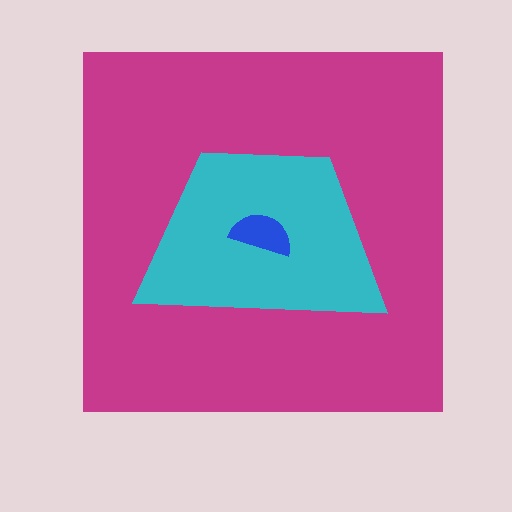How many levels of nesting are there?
3.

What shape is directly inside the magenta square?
The cyan trapezoid.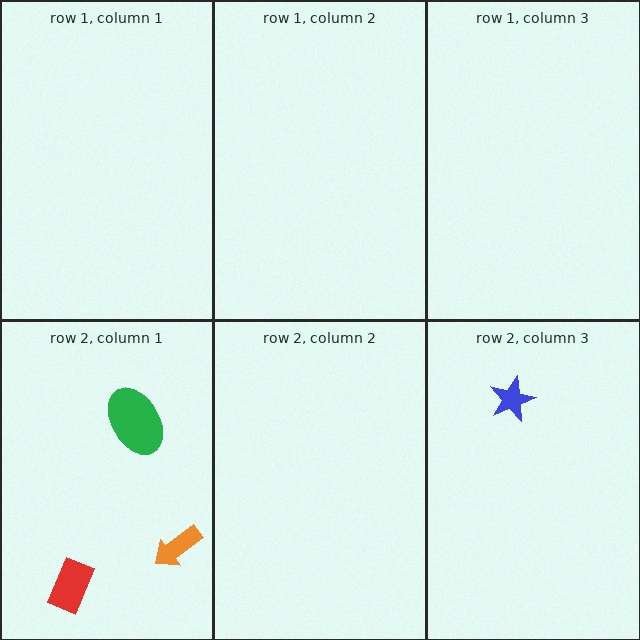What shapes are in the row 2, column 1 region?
The orange arrow, the green ellipse, the red rectangle.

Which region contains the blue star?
The row 2, column 3 region.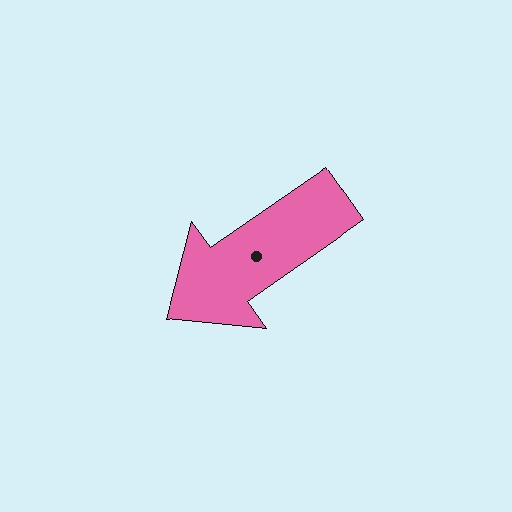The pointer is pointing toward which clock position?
Roughly 8 o'clock.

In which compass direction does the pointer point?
Southwest.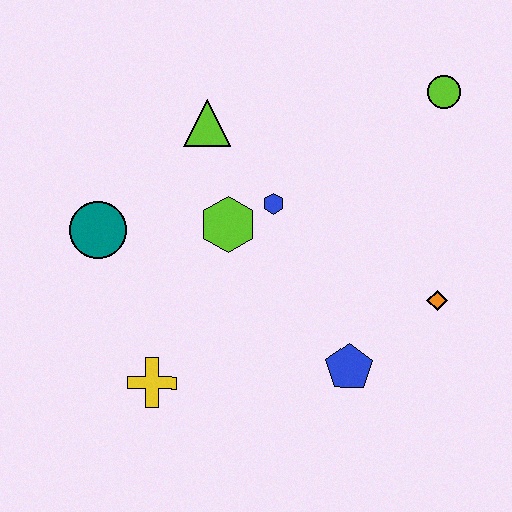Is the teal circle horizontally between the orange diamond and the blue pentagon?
No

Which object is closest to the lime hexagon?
The blue hexagon is closest to the lime hexagon.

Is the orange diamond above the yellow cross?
Yes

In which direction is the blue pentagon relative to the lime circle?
The blue pentagon is below the lime circle.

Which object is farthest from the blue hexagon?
The yellow cross is farthest from the blue hexagon.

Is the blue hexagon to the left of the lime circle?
Yes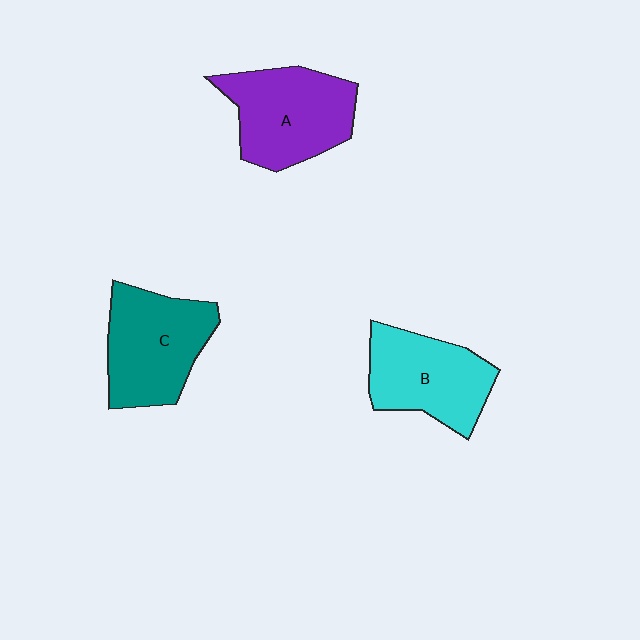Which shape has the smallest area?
Shape B (cyan).